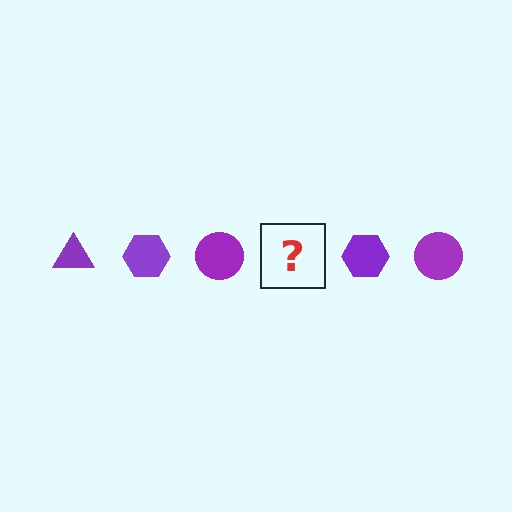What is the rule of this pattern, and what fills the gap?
The rule is that the pattern cycles through triangle, hexagon, circle shapes in purple. The gap should be filled with a purple triangle.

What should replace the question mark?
The question mark should be replaced with a purple triangle.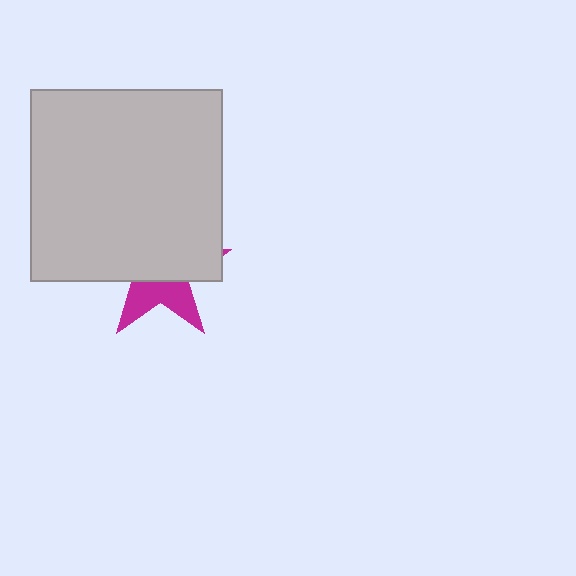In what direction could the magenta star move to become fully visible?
The magenta star could move down. That would shift it out from behind the light gray square entirely.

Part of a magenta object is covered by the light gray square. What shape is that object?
It is a star.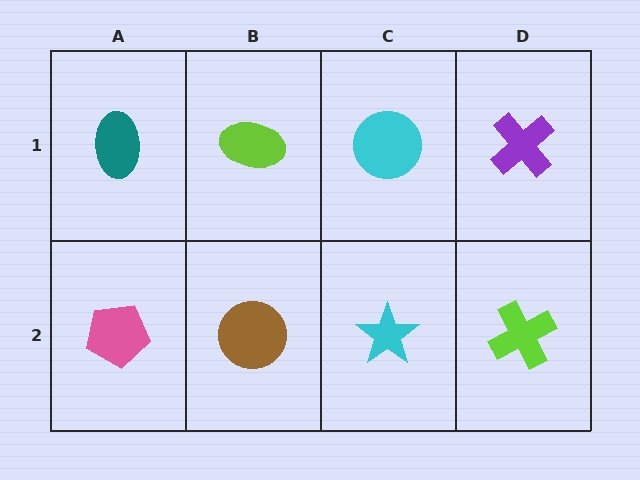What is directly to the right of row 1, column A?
A lime ellipse.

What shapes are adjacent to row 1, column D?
A lime cross (row 2, column D), a cyan circle (row 1, column C).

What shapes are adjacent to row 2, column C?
A cyan circle (row 1, column C), a brown circle (row 2, column B), a lime cross (row 2, column D).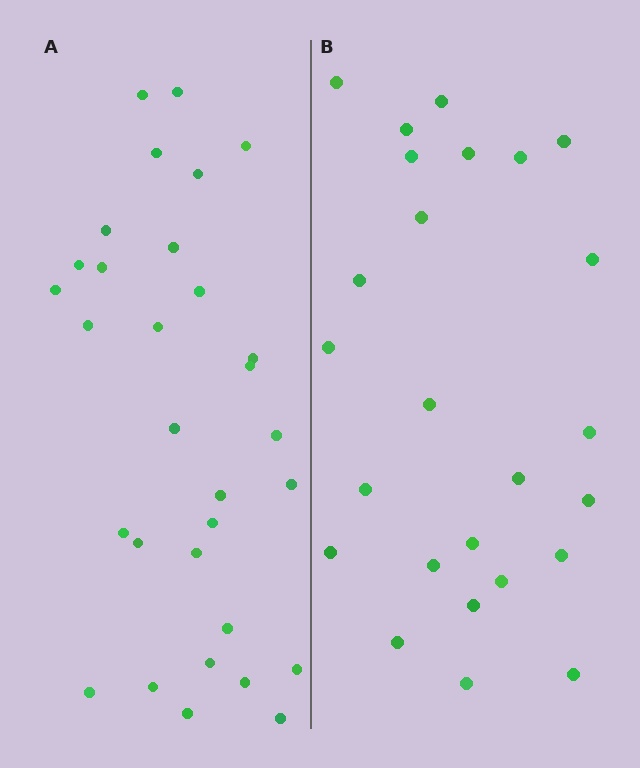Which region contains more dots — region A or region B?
Region A (the left region) has more dots.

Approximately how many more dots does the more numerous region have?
Region A has about 6 more dots than region B.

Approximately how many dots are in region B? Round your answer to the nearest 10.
About 20 dots. (The exact count is 25, which rounds to 20.)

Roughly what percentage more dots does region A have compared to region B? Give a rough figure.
About 25% more.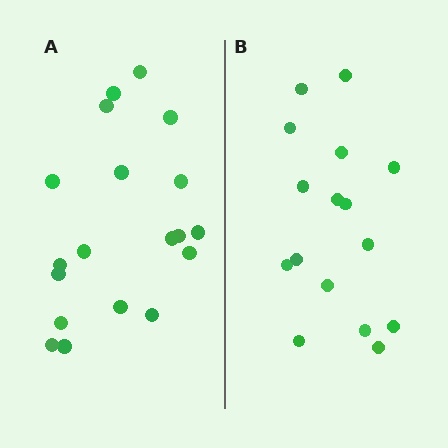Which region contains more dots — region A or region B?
Region A (the left region) has more dots.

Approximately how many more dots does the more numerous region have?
Region A has just a few more — roughly 2 or 3 more dots than region B.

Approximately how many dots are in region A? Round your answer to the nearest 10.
About 20 dots. (The exact count is 19, which rounds to 20.)